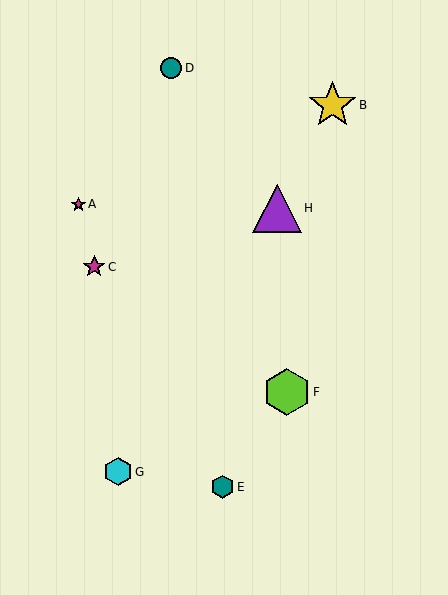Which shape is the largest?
The purple triangle (labeled H) is the largest.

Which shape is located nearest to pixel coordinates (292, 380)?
The lime hexagon (labeled F) at (287, 392) is nearest to that location.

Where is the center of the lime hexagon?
The center of the lime hexagon is at (287, 392).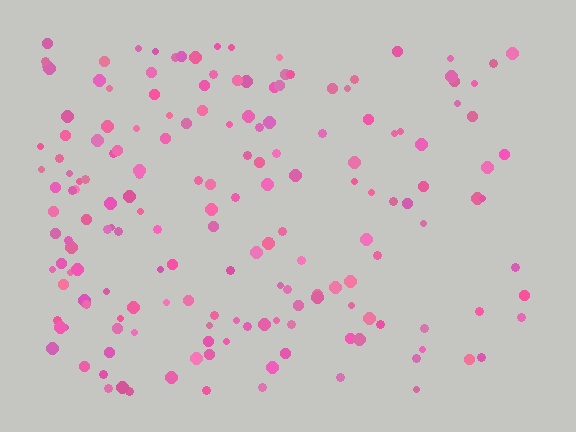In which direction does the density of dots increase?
From right to left, with the left side densest.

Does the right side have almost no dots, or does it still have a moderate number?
Still a moderate number, just noticeably fewer than the left.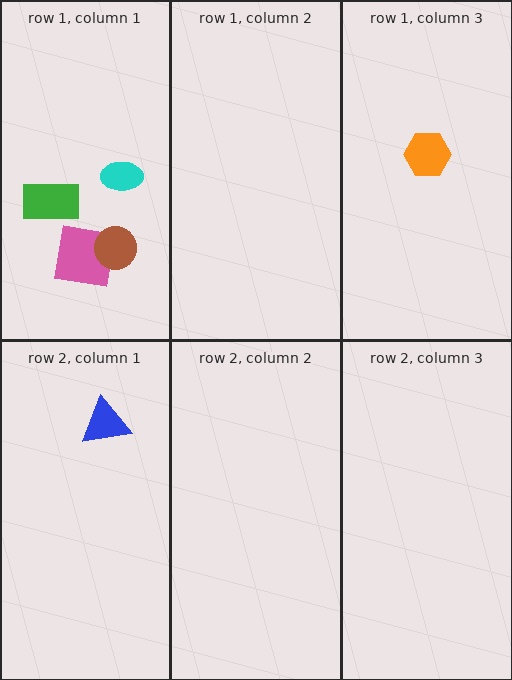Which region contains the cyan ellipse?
The row 1, column 1 region.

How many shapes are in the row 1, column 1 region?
4.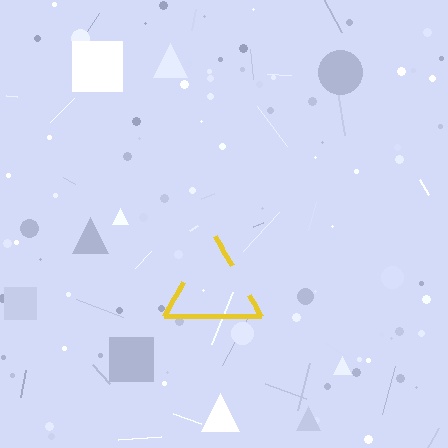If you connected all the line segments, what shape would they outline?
They would outline a triangle.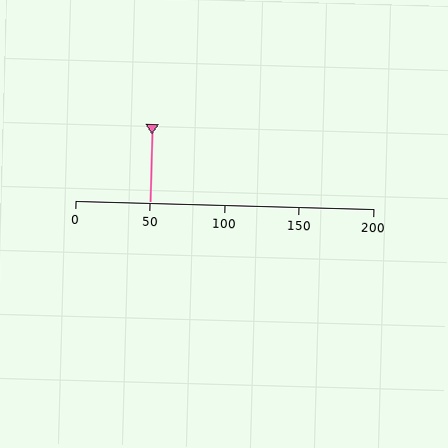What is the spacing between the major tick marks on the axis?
The major ticks are spaced 50 apart.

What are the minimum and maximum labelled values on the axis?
The axis runs from 0 to 200.